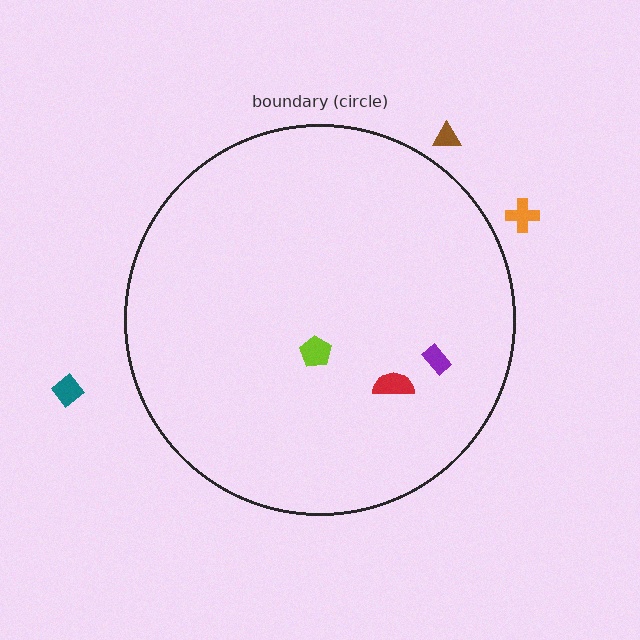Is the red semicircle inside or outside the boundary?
Inside.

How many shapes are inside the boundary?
3 inside, 3 outside.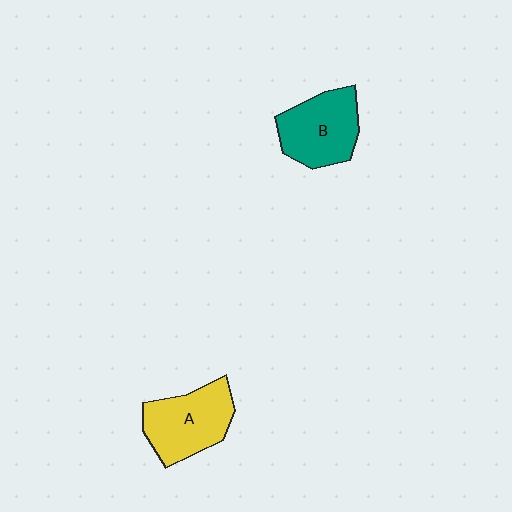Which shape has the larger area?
Shape A (yellow).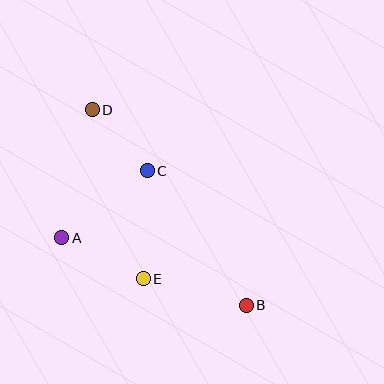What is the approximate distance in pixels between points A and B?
The distance between A and B is approximately 196 pixels.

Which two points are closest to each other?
Points C and D are closest to each other.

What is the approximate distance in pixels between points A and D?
The distance between A and D is approximately 132 pixels.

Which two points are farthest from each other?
Points B and D are farthest from each other.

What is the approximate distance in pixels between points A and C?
The distance between A and C is approximately 109 pixels.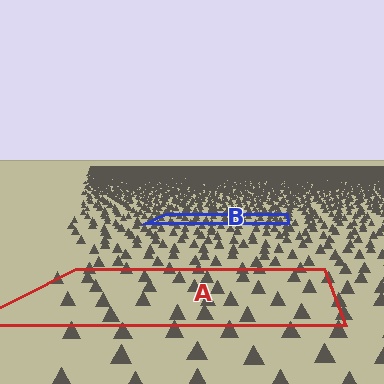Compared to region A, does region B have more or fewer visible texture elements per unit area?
Region B has more texture elements per unit area — they are packed more densely because it is farther away.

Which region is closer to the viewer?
Region A is closer. The texture elements there are larger and more spread out.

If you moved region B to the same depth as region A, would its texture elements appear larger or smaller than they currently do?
They would appear larger. At a closer depth, the same texture elements are projected at a bigger on-screen size.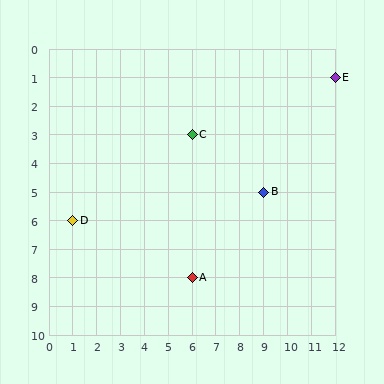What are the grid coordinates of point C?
Point C is at grid coordinates (6, 3).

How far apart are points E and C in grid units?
Points E and C are 6 columns and 2 rows apart (about 6.3 grid units diagonally).